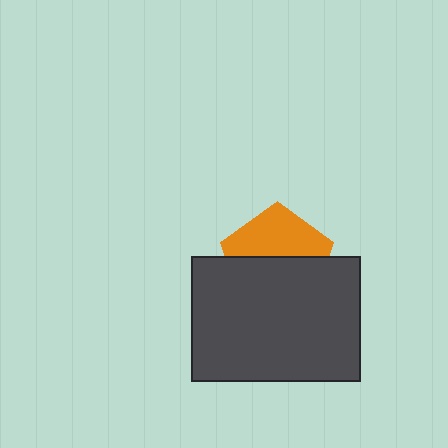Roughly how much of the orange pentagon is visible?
A small part of it is visible (roughly 45%).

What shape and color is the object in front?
The object in front is a dark gray rectangle.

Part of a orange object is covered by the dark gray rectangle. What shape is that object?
It is a pentagon.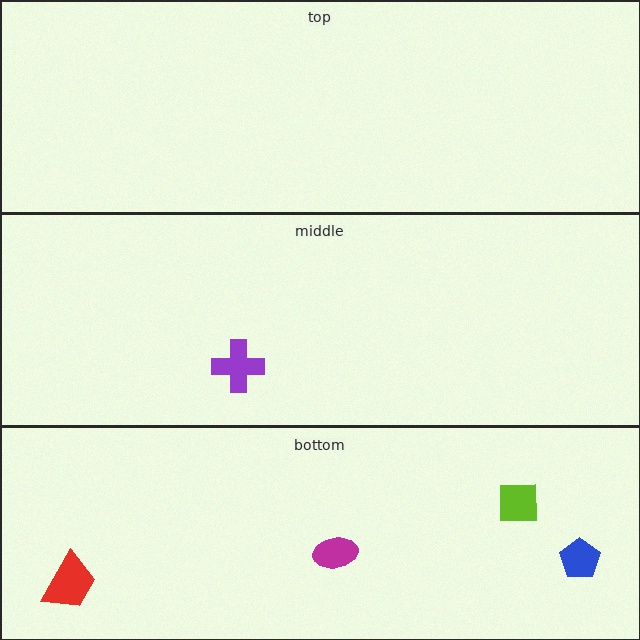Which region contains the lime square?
The bottom region.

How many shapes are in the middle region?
1.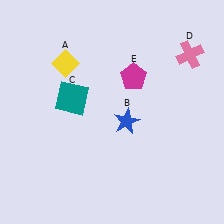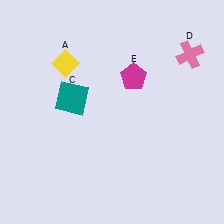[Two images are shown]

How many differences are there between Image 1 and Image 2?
There is 1 difference between the two images.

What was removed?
The blue star (B) was removed in Image 2.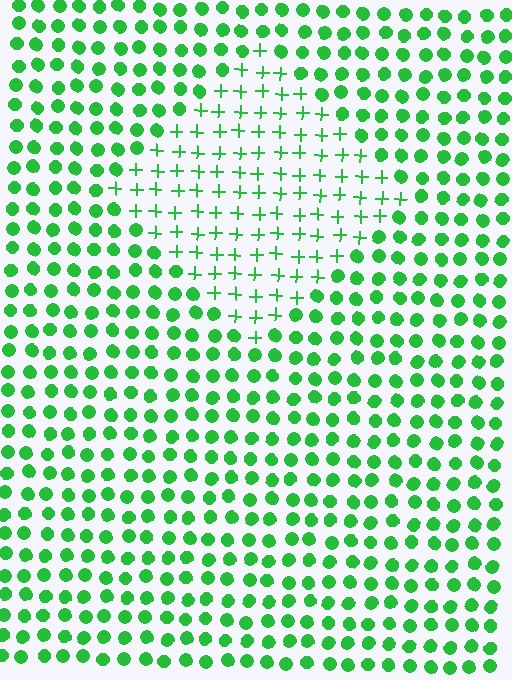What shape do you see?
I see a diamond.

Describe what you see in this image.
The image is filled with small green elements arranged in a uniform grid. A diamond-shaped region contains plus signs, while the surrounding area contains circles. The boundary is defined purely by the change in element shape.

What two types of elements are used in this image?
The image uses plus signs inside the diamond region and circles outside it.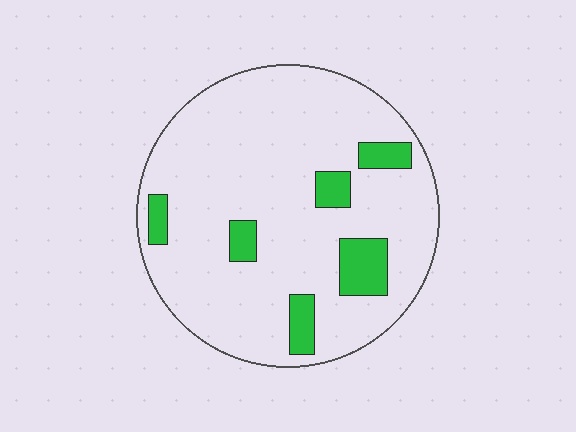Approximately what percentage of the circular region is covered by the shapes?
Approximately 15%.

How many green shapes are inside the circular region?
6.